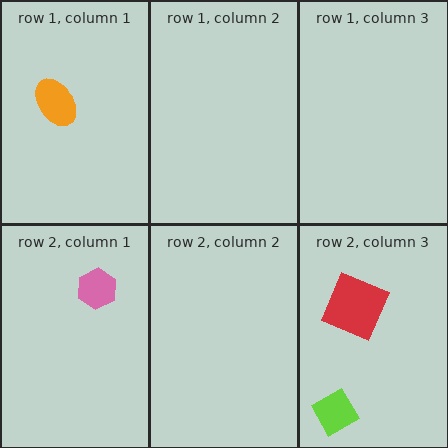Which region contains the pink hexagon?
The row 2, column 1 region.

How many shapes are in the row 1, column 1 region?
1.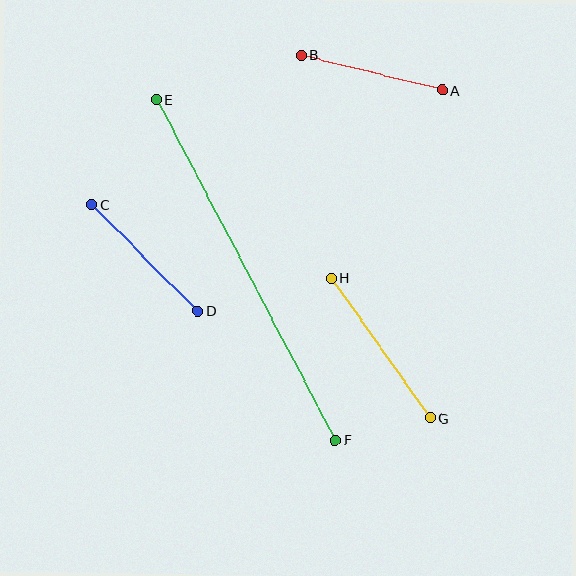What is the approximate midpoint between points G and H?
The midpoint is at approximately (381, 348) pixels.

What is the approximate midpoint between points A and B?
The midpoint is at approximately (372, 73) pixels.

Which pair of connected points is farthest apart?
Points E and F are farthest apart.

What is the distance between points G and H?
The distance is approximately 171 pixels.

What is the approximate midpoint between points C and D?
The midpoint is at approximately (145, 258) pixels.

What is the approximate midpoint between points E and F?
The midpoint is at approximately (246, 270) pixels.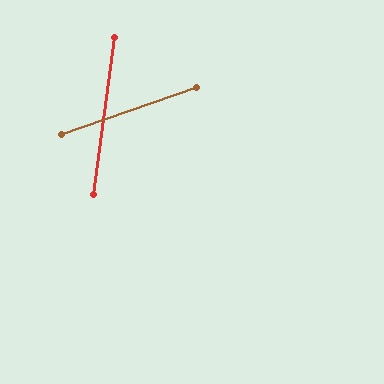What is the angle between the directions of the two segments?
Approximately 63 degrees.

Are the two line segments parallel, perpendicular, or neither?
Neither parallel nor perpendicular — they differ by about 63°.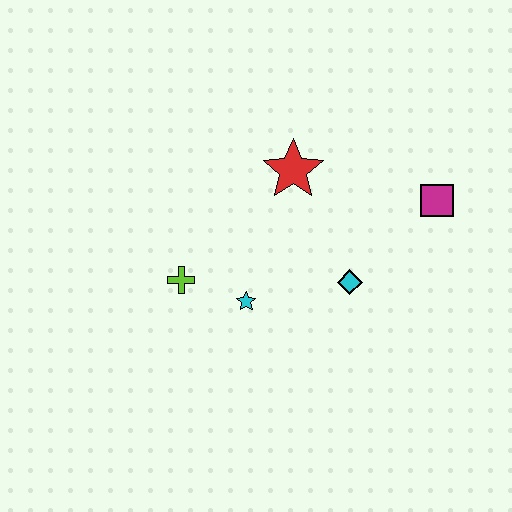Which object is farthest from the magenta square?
The lime cross is farthest from the magenta square.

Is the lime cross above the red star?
No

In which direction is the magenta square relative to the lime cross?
The magenta square is to the right of the lime cross.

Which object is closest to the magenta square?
The cyan diamond is closest to the magenta square.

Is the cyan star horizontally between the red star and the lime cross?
Yes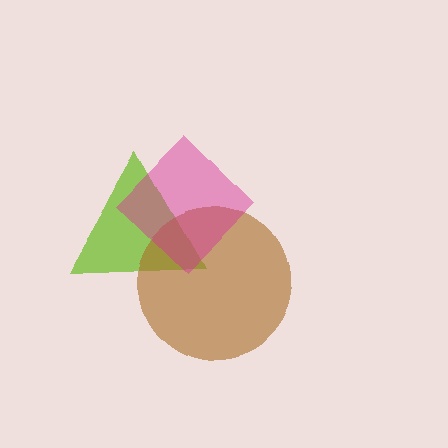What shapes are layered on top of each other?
The layered shapes are: a lime triangle, a brown circle, a magenta diamond.